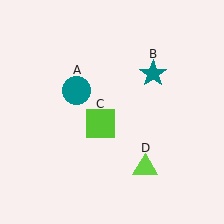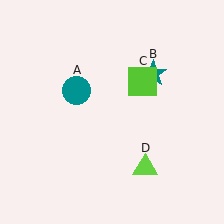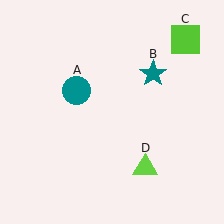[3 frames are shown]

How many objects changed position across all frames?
1 object changed position: lime square (object C).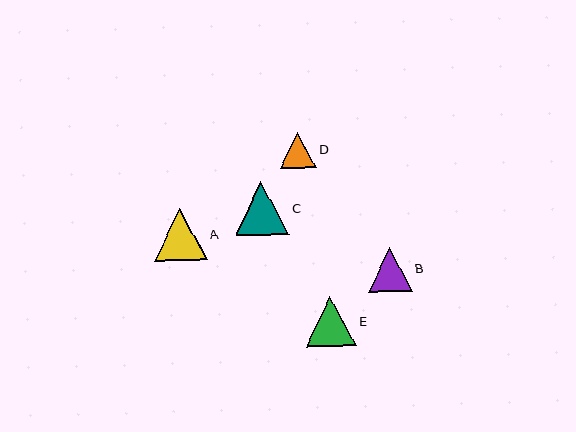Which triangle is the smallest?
Triangle D is the smallest with a size of approximately 36 pixels.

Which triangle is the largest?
Triangle C is the largest with a size of approximately 53 pixels.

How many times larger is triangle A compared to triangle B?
Triangle A is approximately 1.2 times the size of triangle B.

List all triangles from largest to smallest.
From largest to smallest: C, A, E, B, D.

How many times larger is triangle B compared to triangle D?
Triangle B is approximately 1.2 times the size of triangle D.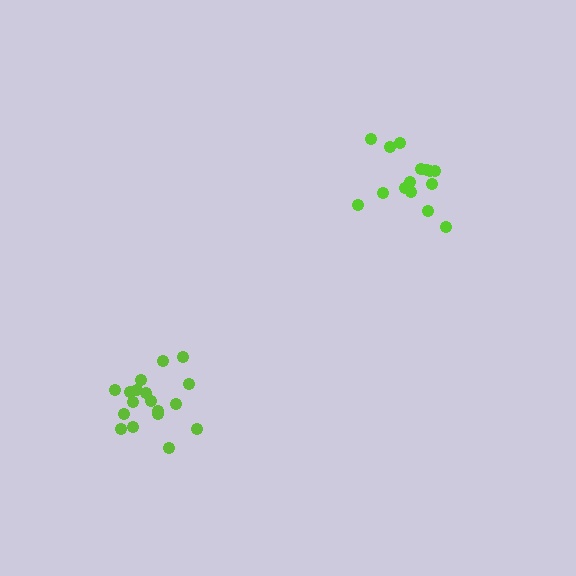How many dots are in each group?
Group 1: 15 dots, Group 2: 18 dots (33 total).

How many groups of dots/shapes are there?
There are 2 groups.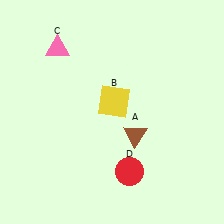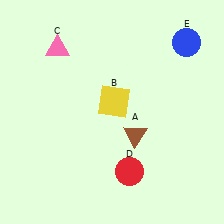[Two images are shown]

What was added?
A blue circle (E) was added in Image 2.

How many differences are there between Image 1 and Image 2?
There is 1 difference between the two images.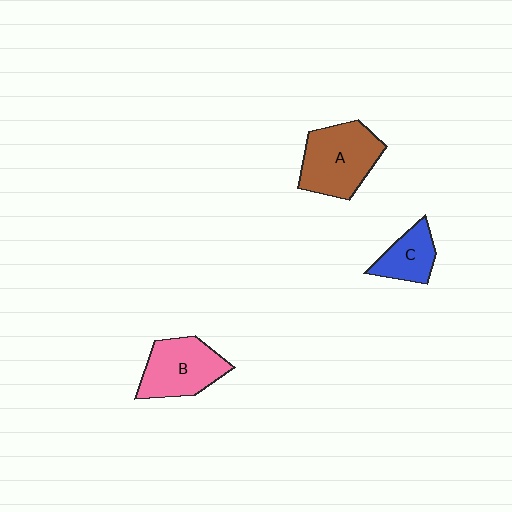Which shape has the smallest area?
Shape C (blue).